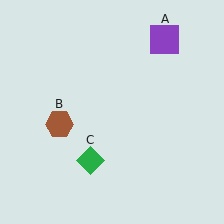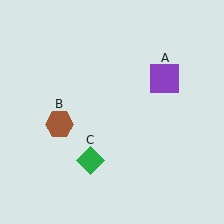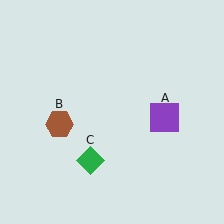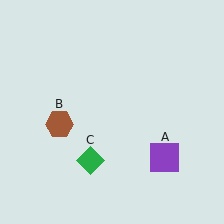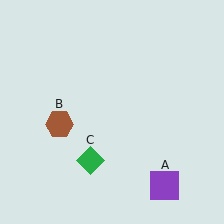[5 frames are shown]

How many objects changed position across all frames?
1 object changed position: purple square (object A).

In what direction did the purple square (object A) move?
The purple square (object A) moved down.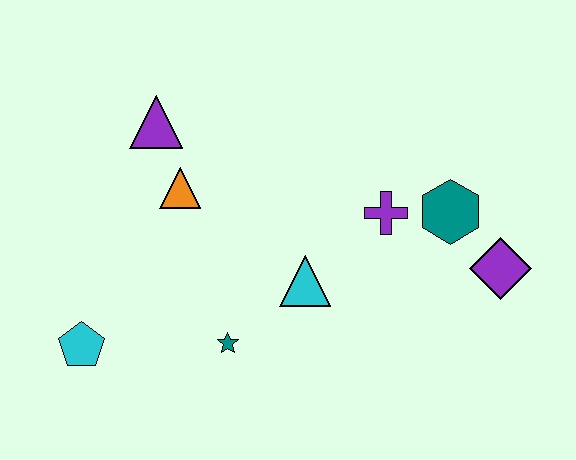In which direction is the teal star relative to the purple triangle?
The teal star is below the purple triangle.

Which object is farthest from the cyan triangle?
The cyan pentagon is farthest from the cyan triangle.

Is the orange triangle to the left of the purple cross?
Yes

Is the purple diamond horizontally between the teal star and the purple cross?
No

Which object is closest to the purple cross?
The teal hexagon is closest to the purple cross.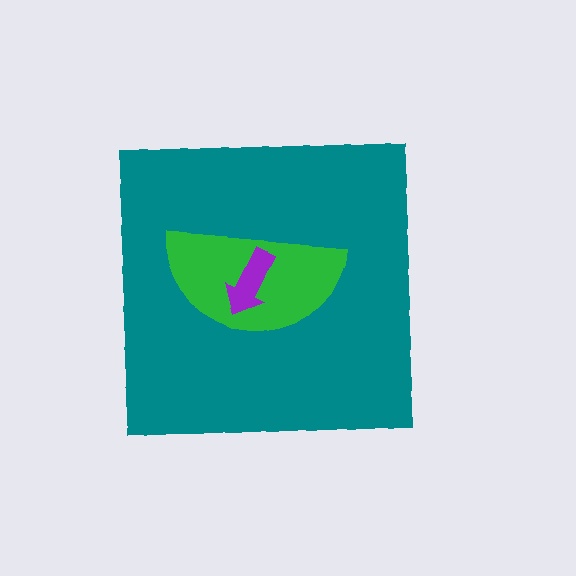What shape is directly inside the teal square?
The green semicircle.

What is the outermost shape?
The teal square.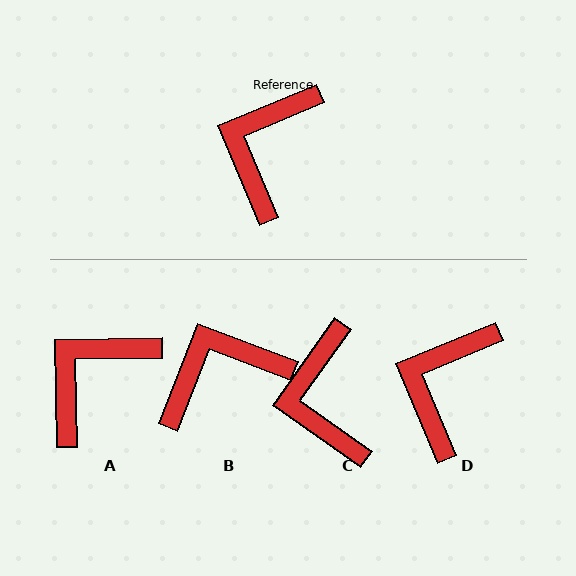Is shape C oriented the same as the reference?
No, it is off by about 32 degrees.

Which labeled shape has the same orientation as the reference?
D.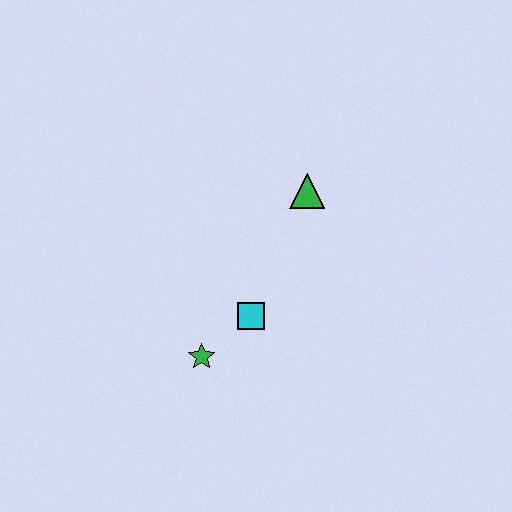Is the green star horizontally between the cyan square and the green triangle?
No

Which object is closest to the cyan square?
The green star is closest to the cyan square.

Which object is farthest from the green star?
The green triangle is farthest from the green star.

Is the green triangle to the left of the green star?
No